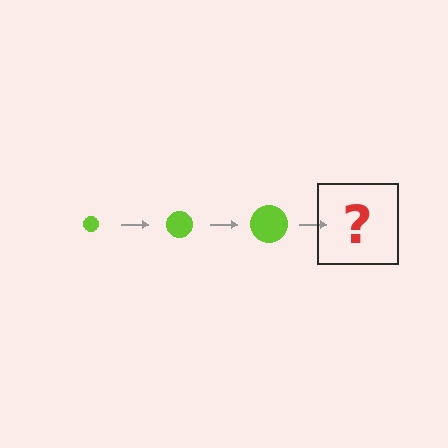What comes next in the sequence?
The next element should be a lime circle, larger than the previous one.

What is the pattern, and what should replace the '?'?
The pattern is that the circle gets progressively larger each step. The '?' should be a lime circle, larger than the previous one.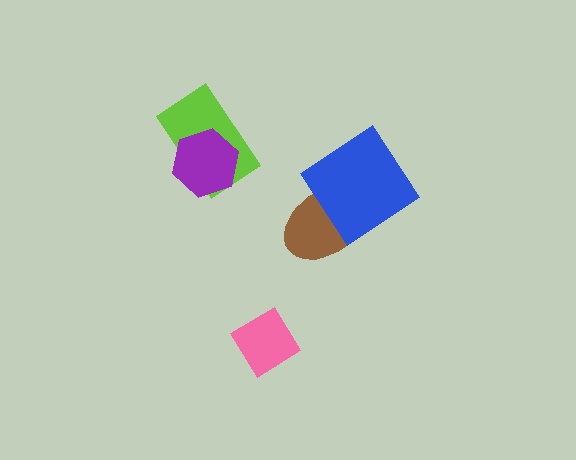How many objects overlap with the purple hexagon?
1 object overlaps with the purple hexagon.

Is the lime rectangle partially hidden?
Yes, it is partially covered by another shape.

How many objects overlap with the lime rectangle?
1 object overlaps with the lime rectangle.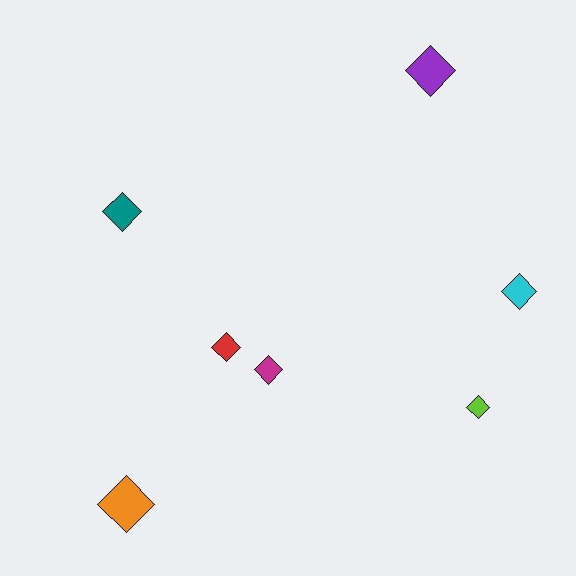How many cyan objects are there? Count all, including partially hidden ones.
There is 1 cyan object.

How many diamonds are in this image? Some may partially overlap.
There are 7 diamonds.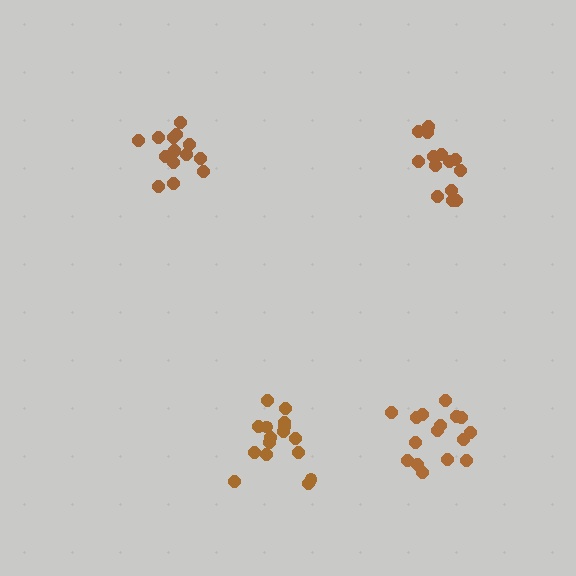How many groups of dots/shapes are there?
There are 4 groups.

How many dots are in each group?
Group 1: 16 dots, Group 2: 14 dots, Group 3: 15 dots, Group 4: 16 dots (61 total).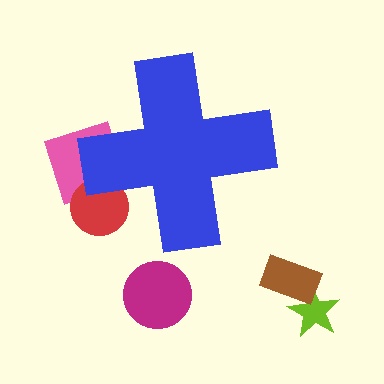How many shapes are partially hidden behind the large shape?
2 shapes are partially hidden.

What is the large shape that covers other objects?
A blue cross.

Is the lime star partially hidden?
No, the lime star is fully visible.